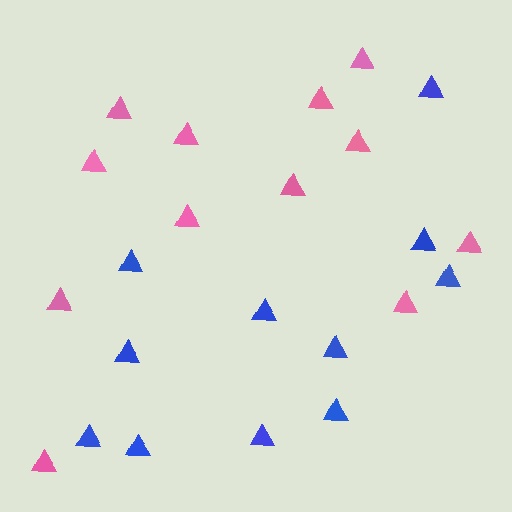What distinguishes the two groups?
There are 2 groups: one group of blue triangles (11) and one group of pink triangles (12).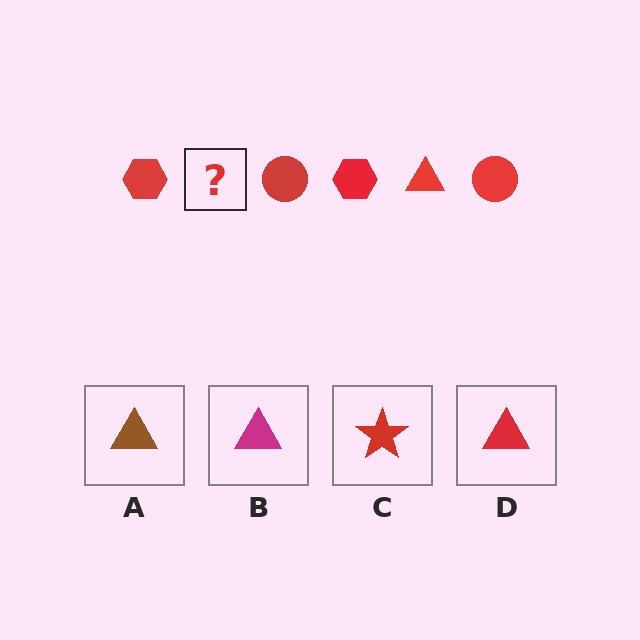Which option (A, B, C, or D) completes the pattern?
D.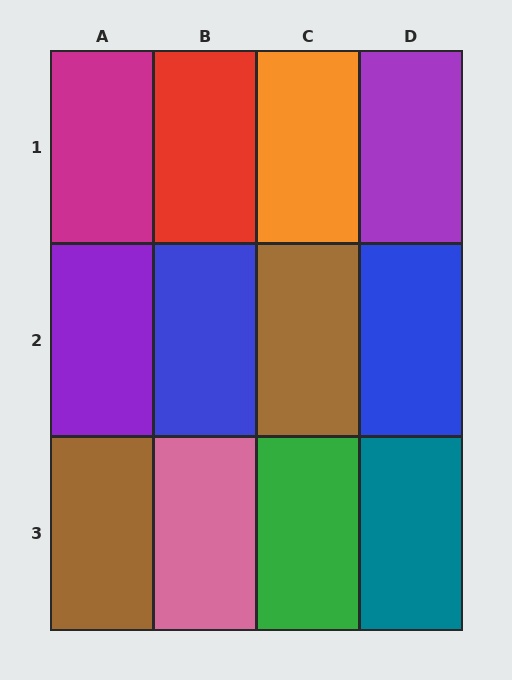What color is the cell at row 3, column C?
Green.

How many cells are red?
1 cell is red.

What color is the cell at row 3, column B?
Pink.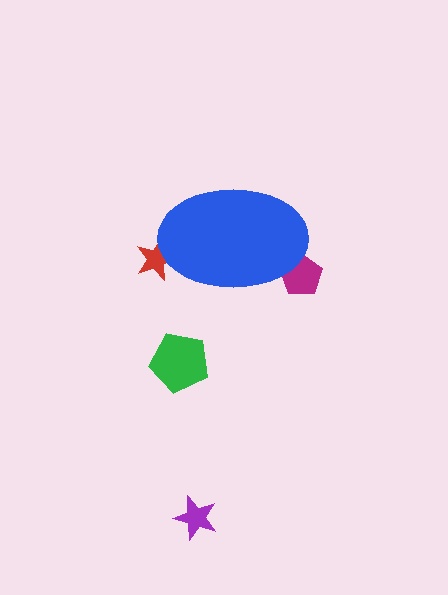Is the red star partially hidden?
Yes, the red star is partially hidden behind the blue ellipse.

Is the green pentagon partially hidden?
No, the green pentagon is fully visible.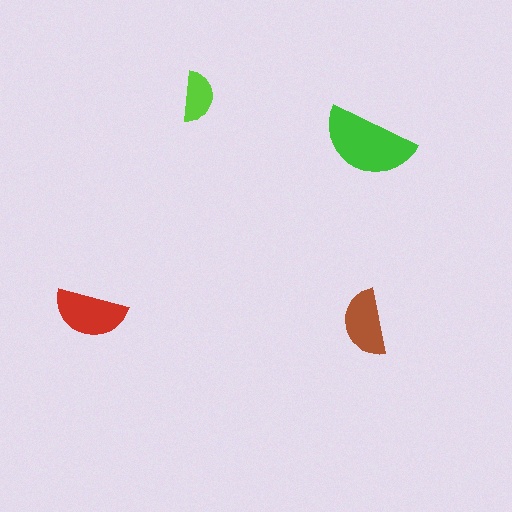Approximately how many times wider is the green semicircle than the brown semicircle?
About 1.5 times wider.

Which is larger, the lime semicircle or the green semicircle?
The green one.